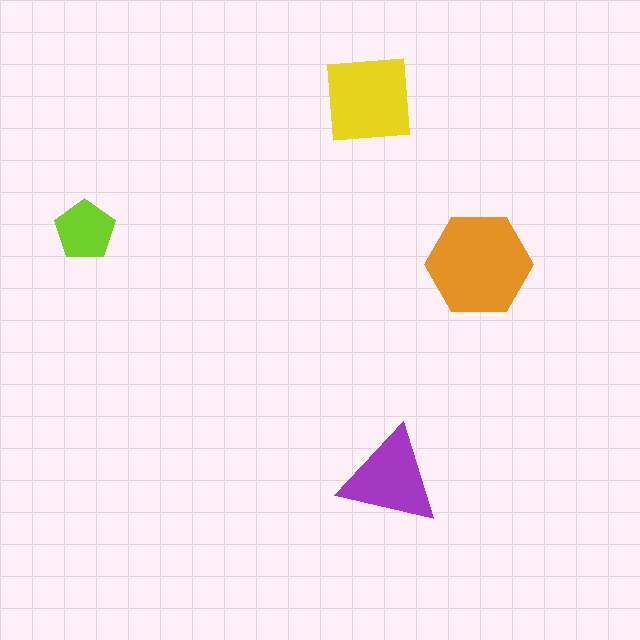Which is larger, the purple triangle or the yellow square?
The yellow square.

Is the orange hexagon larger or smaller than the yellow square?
Larger.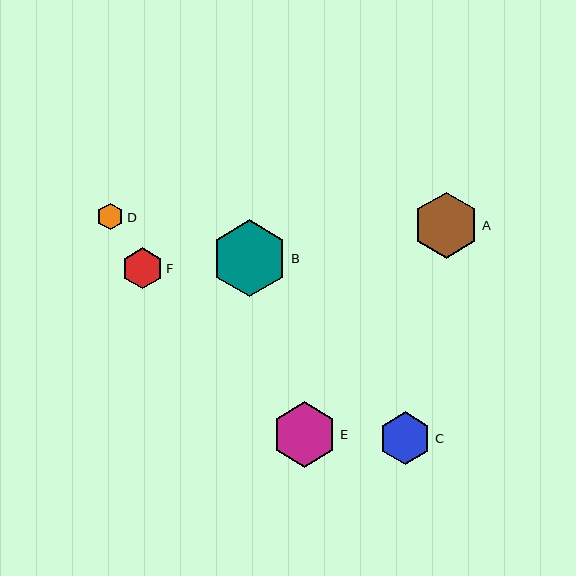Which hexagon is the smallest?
Hexagon D is the smallest with a size of approximately 27 pixels.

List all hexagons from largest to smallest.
From largest to smallest: B, E, A, C, F, D.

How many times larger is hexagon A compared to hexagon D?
Hexagon A is approximately 2.5 times the size of hexagon D.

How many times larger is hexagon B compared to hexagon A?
Hexagon B is approximately 1.2 times the size of hexagon A.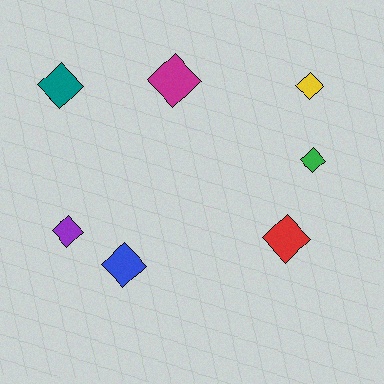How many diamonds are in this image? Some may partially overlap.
There are 7 diamonds.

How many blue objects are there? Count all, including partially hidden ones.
There is 1 blue object.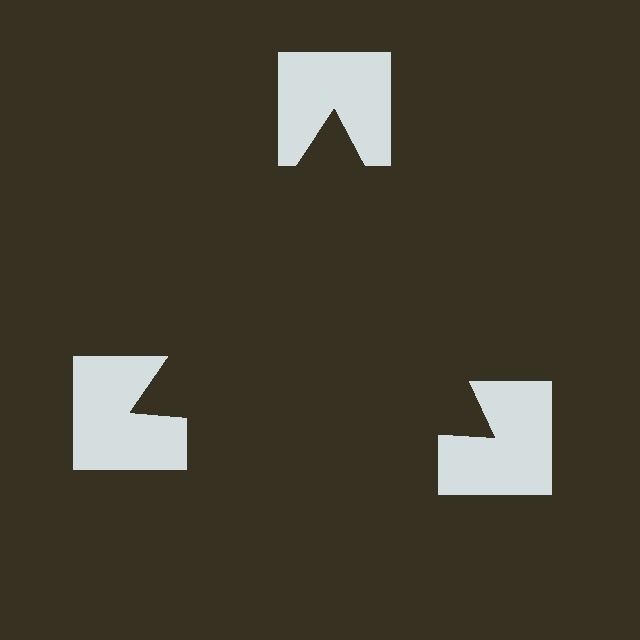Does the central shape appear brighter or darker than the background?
It typically appears slightly darker than the background, even though no actual brightness change is drawn.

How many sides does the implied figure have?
3 sides.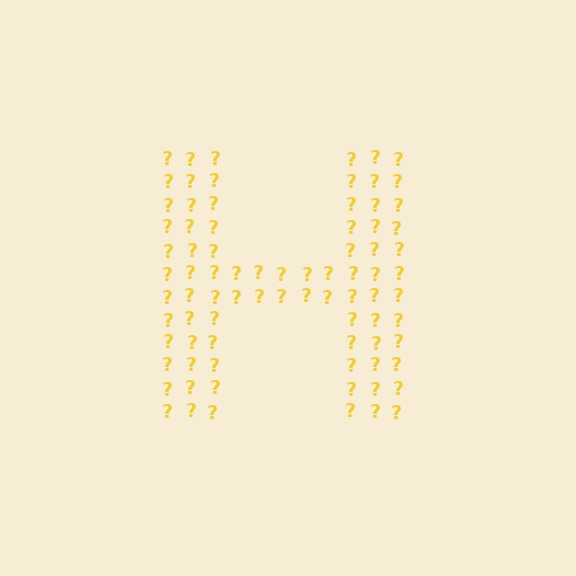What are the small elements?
The small elements are question marks.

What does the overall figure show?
The overall figure shows the letter H.